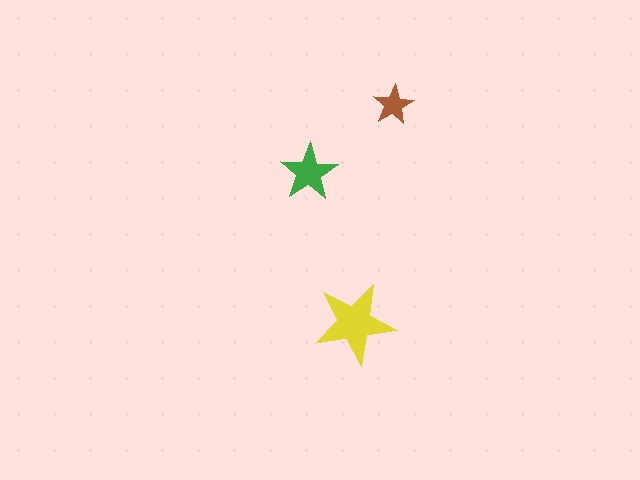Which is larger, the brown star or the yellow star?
The yellow one.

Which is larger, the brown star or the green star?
The green one.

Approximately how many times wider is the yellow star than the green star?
About 1.5 times wider.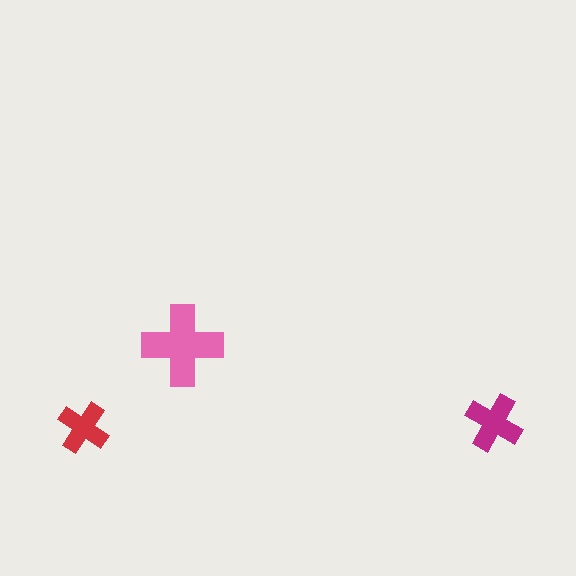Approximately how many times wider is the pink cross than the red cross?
About 1.5 times wider.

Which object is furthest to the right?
The magenta cross is rightmost.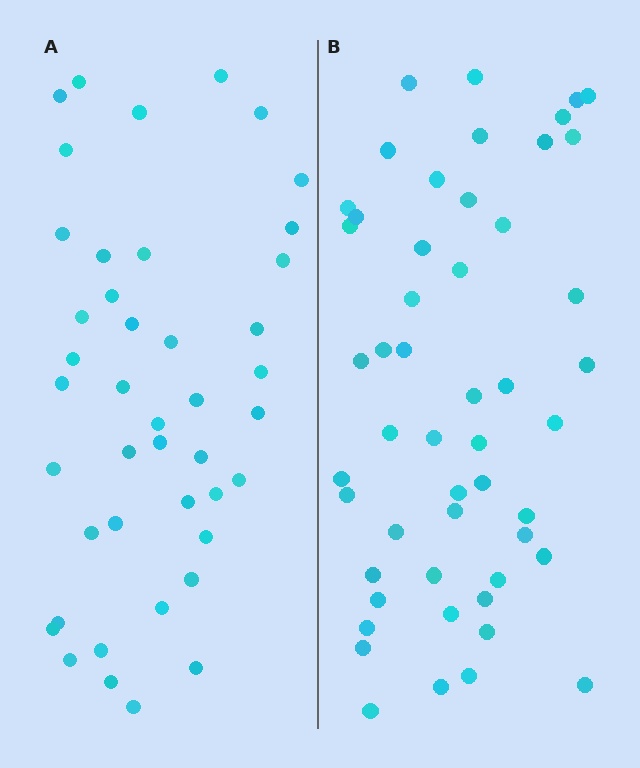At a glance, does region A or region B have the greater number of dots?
Region B (the right region) has more dots.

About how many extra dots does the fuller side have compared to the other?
Region B has roughly 8 or so more dots than region A.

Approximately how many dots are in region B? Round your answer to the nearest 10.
About 50 dots. (The exact count is 51, which rounds to 50.)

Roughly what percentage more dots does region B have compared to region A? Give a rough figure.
About 20% more.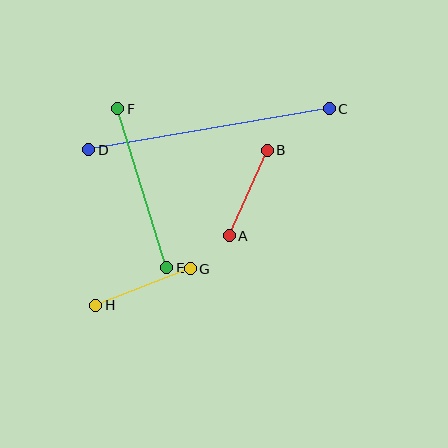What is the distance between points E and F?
The distance is approximately 166 pixels.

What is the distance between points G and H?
The distance is approximately 101 pixels.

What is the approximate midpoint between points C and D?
The midpoint is at approximately (209, 129) pixels.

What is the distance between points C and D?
The distance is approximately 244 pixels.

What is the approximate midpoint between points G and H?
The midpoint is at approximately (143, 287) pixels.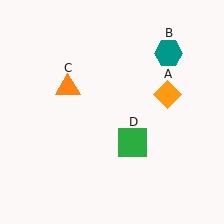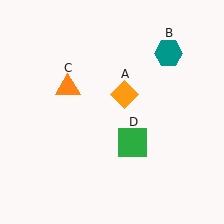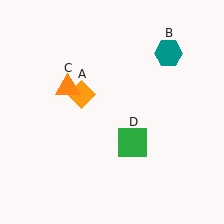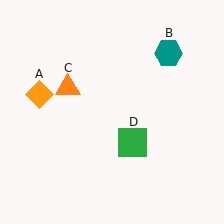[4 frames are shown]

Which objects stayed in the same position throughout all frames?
Teal hexagon (object B) and orange triangle (object C) and green square (object D) remained stationary.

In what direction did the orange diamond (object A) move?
The orange diamond (object A) moved left.